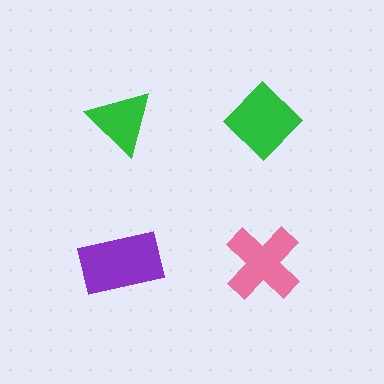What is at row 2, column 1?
A purple rectangle.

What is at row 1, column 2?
A green diamond.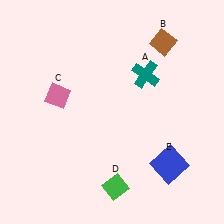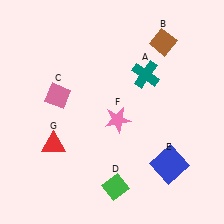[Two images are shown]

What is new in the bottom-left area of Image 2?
A red triangle (G) was added in the bottom-left area of Image 2.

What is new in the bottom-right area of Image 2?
A pink star (F) was added in the bottom-right area of Image 2.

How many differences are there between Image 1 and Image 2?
There are 2 differences between the two images.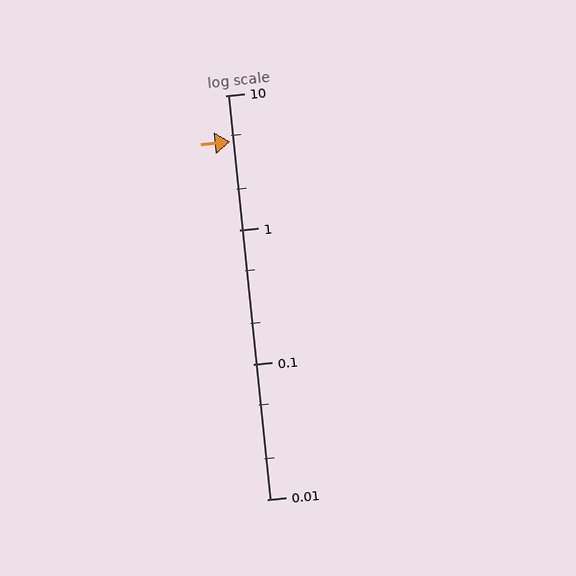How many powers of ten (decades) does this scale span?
The scale spans 3 decades, from 0.01 to 10.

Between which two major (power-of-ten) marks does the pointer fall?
The pointer is between 1 and 10.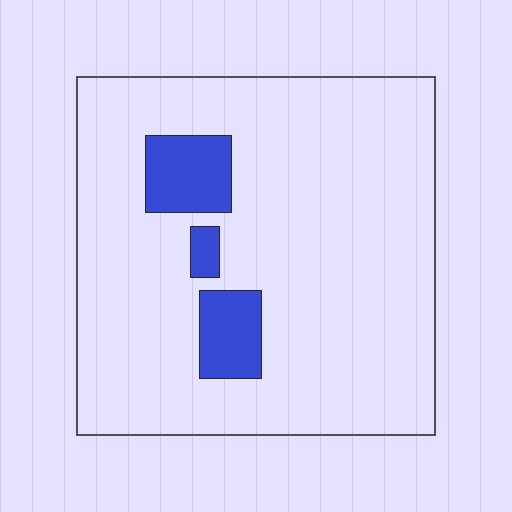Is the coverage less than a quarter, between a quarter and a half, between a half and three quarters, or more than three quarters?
Less than a quarter.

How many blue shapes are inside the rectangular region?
3.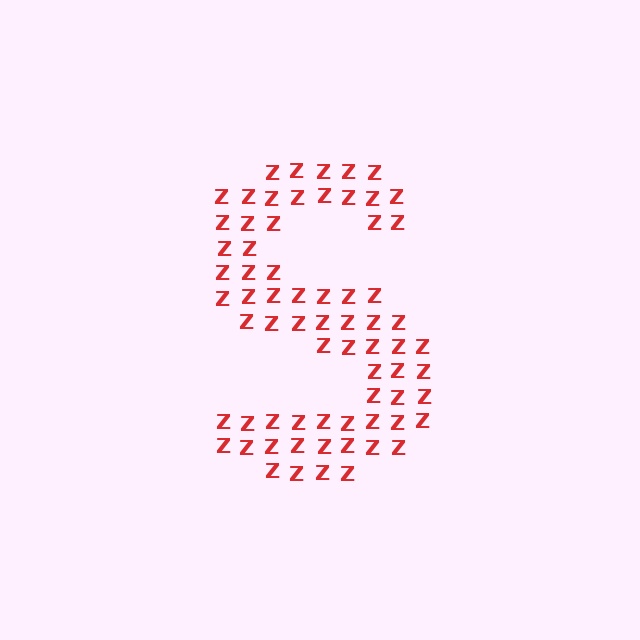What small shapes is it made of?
It is made of small letter Z's.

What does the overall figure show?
The overall figure shows the letter S.